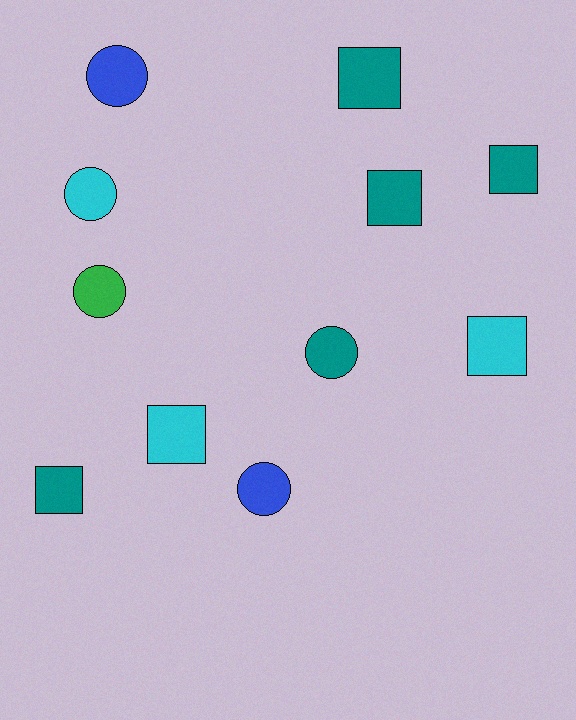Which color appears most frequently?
Teal, with 5 objects.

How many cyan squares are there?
There are 2 cyan squares.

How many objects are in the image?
There are 11 objects.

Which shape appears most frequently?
Square, with 6 objects.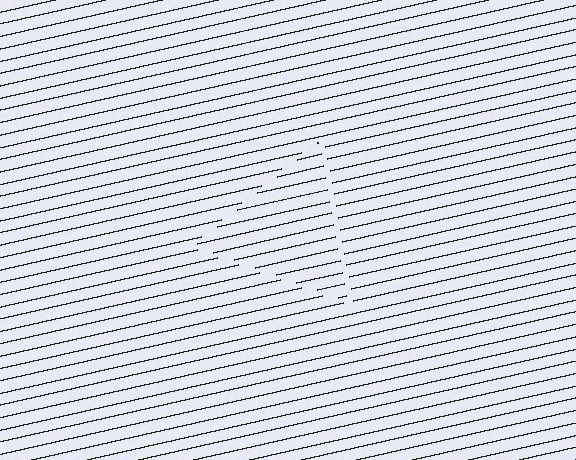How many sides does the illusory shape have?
3 sides — the line-ends trace a triangle.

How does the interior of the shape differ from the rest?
The interior of the shape contains the same grating, shifted by half a period — the contour is defined by the phase discontinuity where line-ends from the inner and outer gratings abut.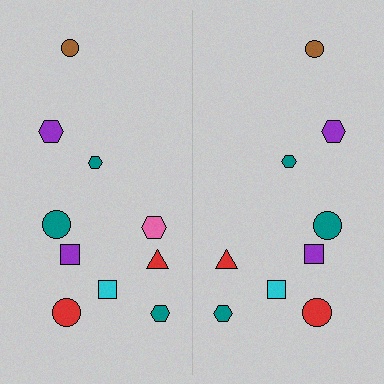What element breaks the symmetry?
A pink hexagon is missing from the right side.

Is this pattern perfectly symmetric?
No, the pattern is not perfectly symmetric. A pink hexagon is missing from the right side.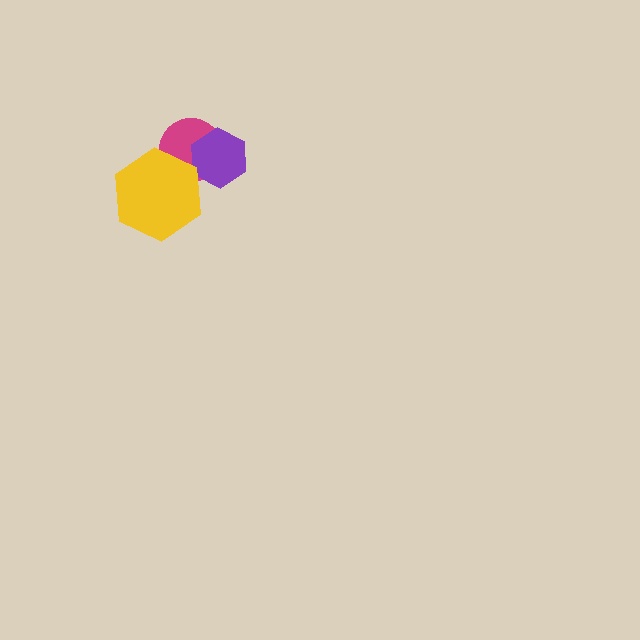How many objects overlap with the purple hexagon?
1 object overlaps with the purple hexagon.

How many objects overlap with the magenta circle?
2 objects overlap with the magenta circle.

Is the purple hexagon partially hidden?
No, no other shape covers it.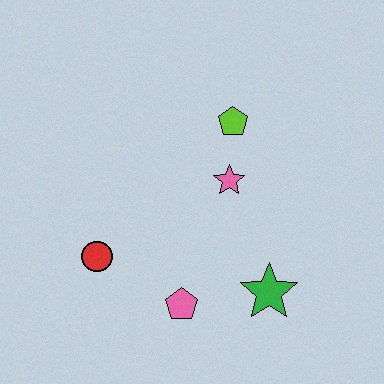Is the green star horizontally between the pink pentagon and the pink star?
No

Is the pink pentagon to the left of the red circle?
No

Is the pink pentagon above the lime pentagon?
No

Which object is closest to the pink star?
The lime pentagon is closest to the pink star.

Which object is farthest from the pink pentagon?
The lime pentagon is farthest from the pink pentagon.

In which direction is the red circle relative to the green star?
The red circle is to the left of the green star.